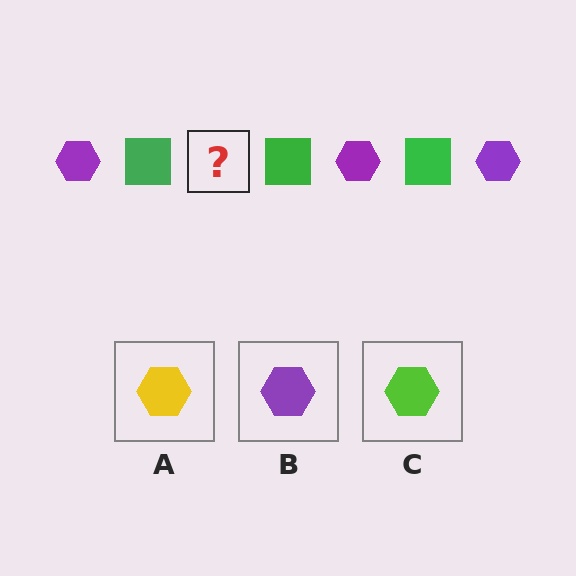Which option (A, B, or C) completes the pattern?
B.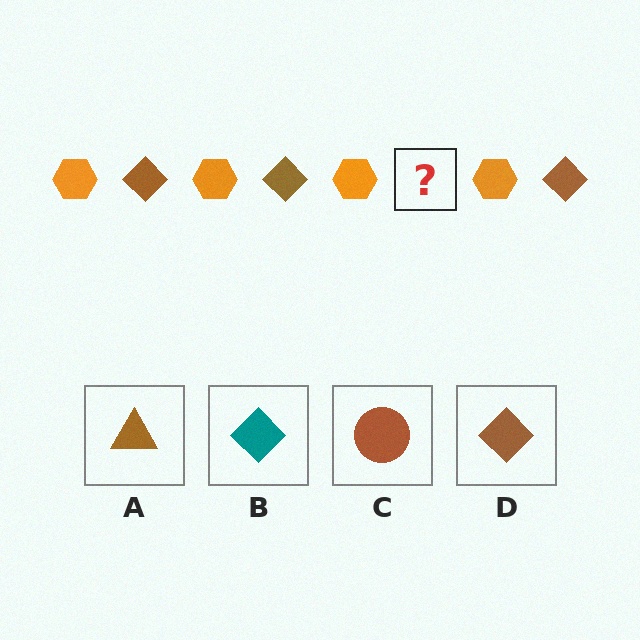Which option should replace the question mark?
Option D.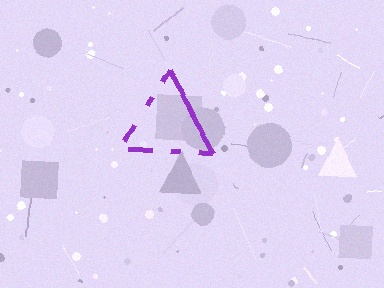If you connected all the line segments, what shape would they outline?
They would outline a triangle.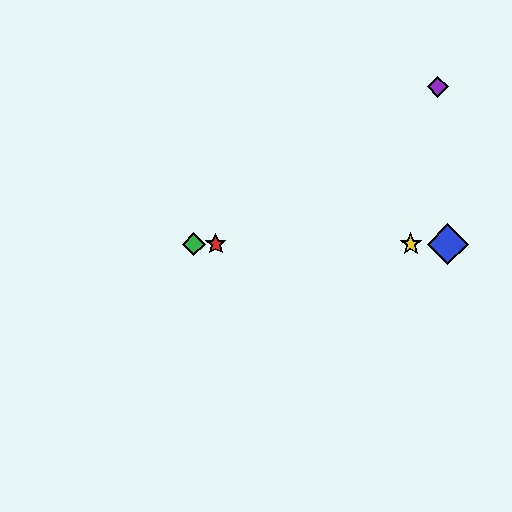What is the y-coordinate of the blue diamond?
The blue diamond is at y≈244.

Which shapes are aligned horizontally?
The red star, the blue diamond, the green diamond, the yellow star are aligned horizontally.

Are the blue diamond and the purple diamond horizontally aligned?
No, the blue diamond is at y≈244 and the purple diamond is at y≈87.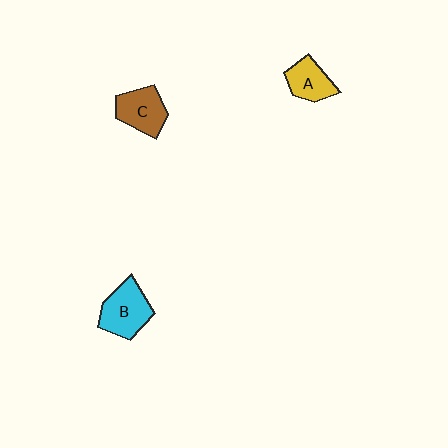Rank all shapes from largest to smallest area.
From largest to smallest: B (cyan), C (brown), A (yellow).